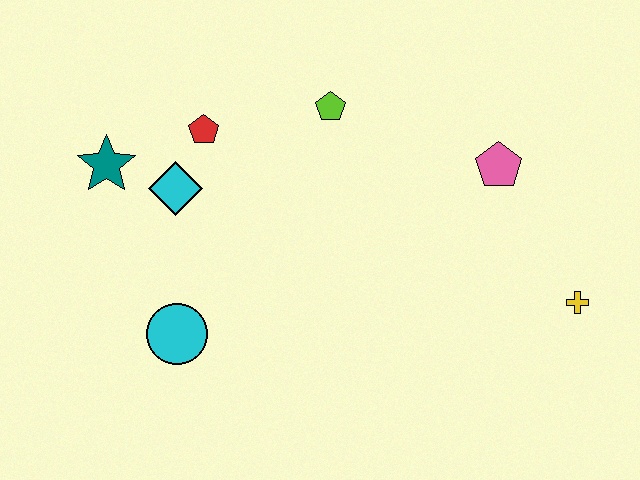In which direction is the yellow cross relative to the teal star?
The yellow cross is to the right of the teal star.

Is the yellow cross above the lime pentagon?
No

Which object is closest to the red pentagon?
The cyan diamond is closest to the red pentagon.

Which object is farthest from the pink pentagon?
The teal star is farthest from the pink pentagon.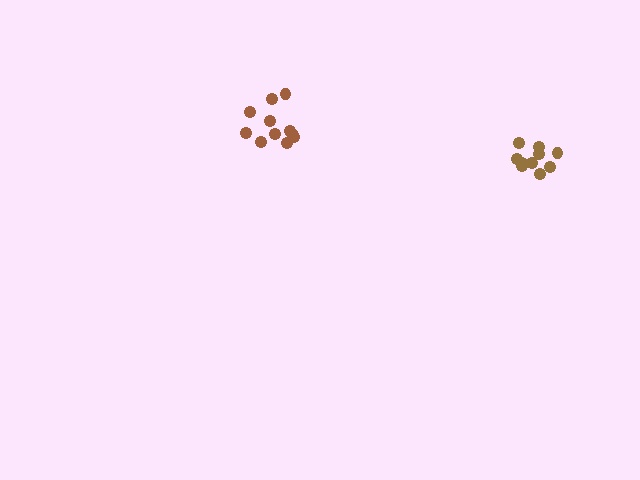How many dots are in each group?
Group 1: 10 dots, Group 2: 11 dots (21 total).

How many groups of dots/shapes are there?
There are 2 groups.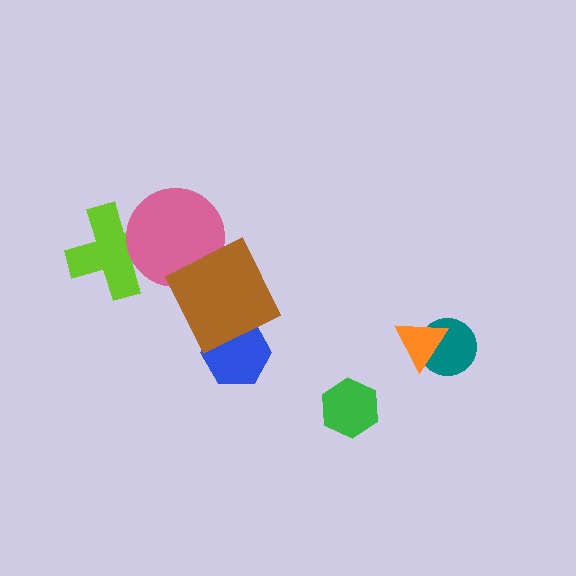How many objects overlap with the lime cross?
1 object overlaps with the lime cross.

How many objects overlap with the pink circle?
2 objects overlap with the pink circle.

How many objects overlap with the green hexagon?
0 objects overlap with the green hexagon.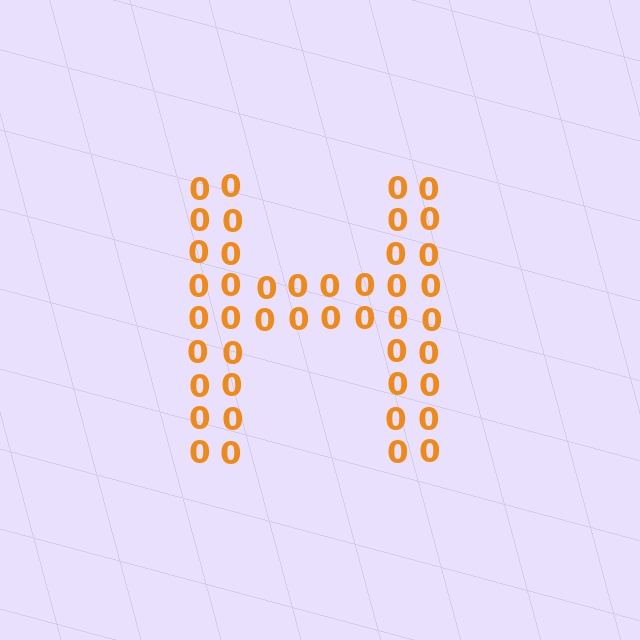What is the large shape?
The large shape is the letter H.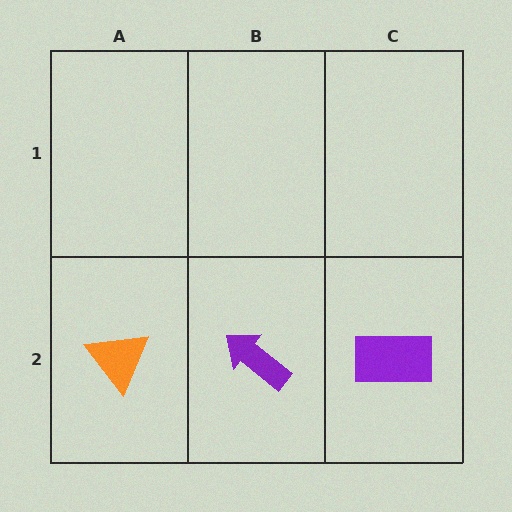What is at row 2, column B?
A purple arrow.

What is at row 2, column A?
An orange triangle.